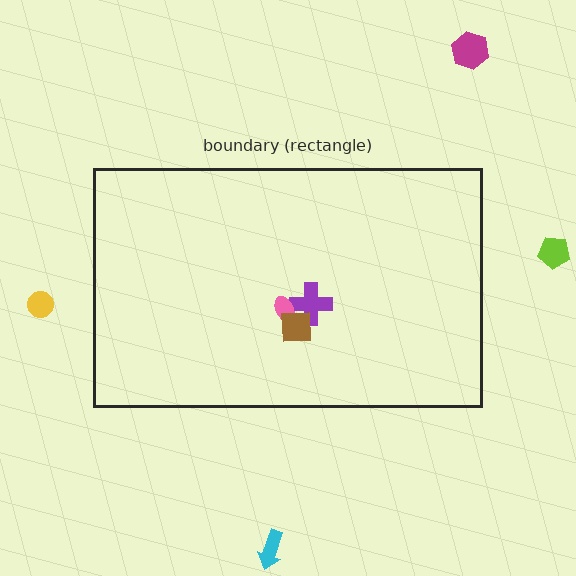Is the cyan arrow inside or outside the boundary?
Outside.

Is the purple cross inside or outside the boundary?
Inside.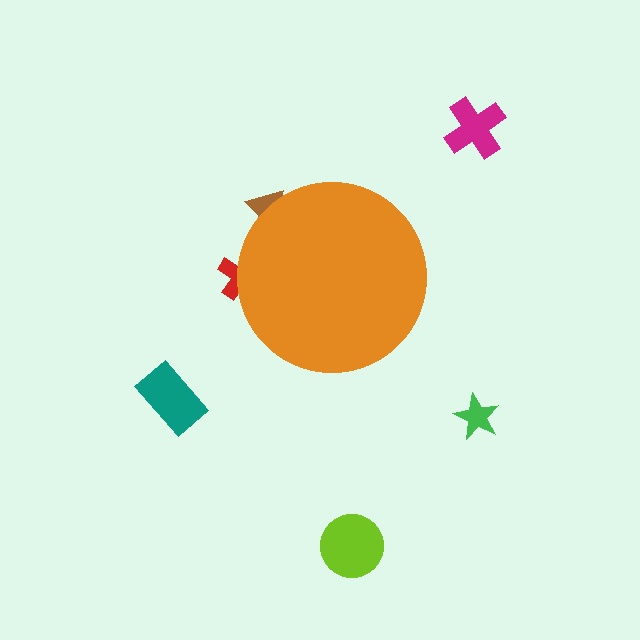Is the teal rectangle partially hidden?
No, the teal rectangle is fully visible.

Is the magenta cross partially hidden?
No, the magenta cross is fully visible.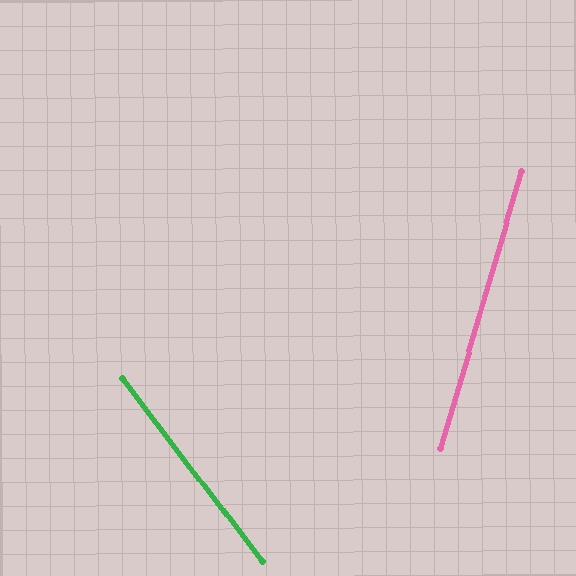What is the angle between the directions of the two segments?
Approximately 54 degrees.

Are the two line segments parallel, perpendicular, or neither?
Neither parallel nor perpendicular — they differ by about 54°.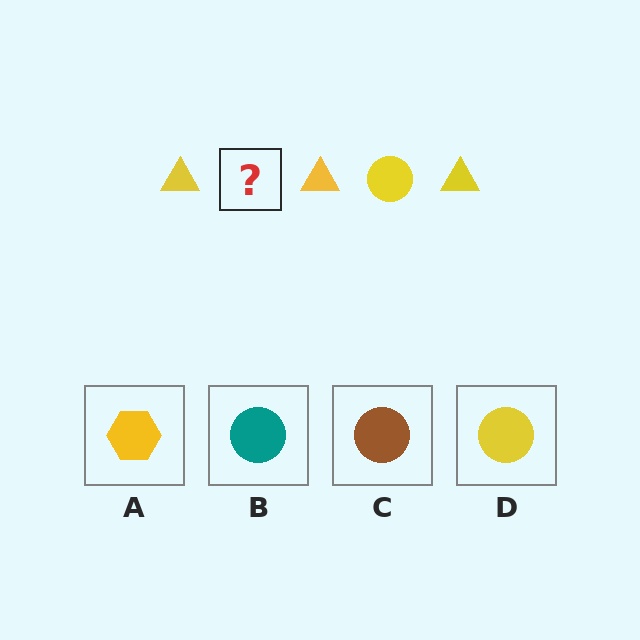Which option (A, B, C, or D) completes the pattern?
D.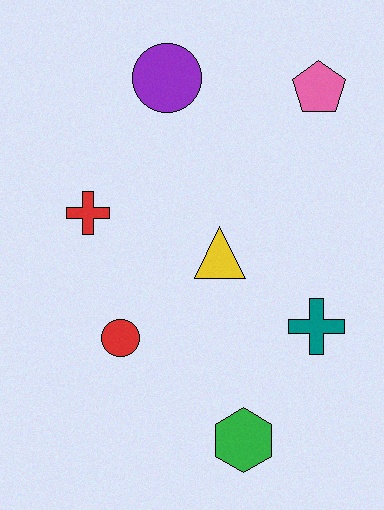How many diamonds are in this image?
There are no diamonds.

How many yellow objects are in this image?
There is 1 yellow object.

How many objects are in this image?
There are 7 objects.